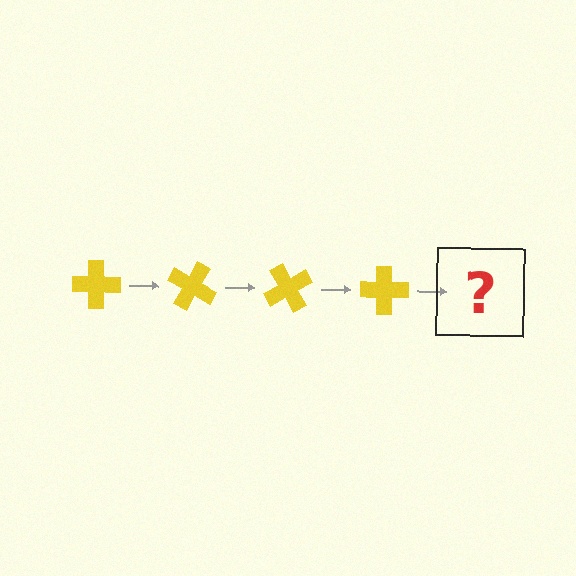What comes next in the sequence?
The next element should be a yellow cross rotated 120 degrees.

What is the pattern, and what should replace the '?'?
The pattern is that the cross rotates 30 degrees each step. The '?' should be a yellow cross rotated 120 degrees.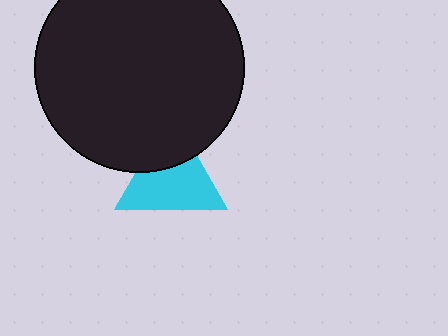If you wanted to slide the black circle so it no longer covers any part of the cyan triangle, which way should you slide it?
Slide it up — that is the most direct way to separate the two shapes.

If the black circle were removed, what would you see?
You would see the complete cyan triangle.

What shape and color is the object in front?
The object in front is a black circle.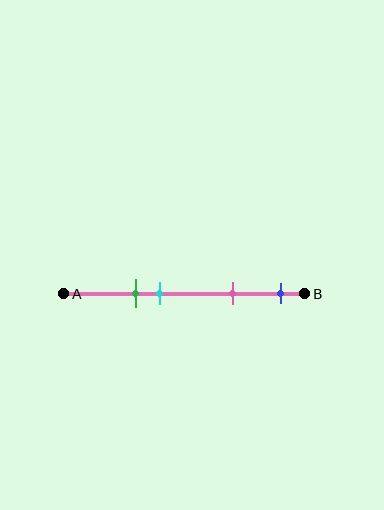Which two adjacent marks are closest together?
The green and cyan marks are the closest adjacent pair.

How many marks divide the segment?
There are 4 marks dividing the segment.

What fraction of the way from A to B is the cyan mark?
The cyan mark is approximately 40% (0.4) of the way from A to B.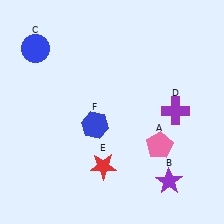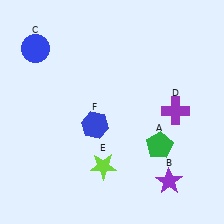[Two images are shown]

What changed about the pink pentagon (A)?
In Image 1, A is pink. In Image 2, it changed to green.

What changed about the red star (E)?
In Image 1, E is red. In Image 2, it changed to lime.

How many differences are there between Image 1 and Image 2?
There are 2 differences between the two images.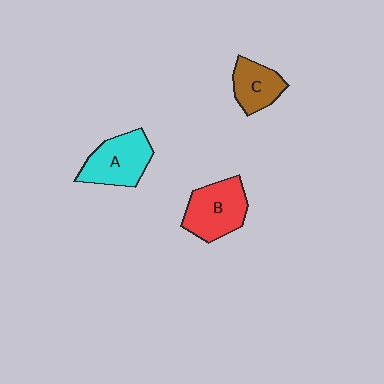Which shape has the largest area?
Shape B (red).